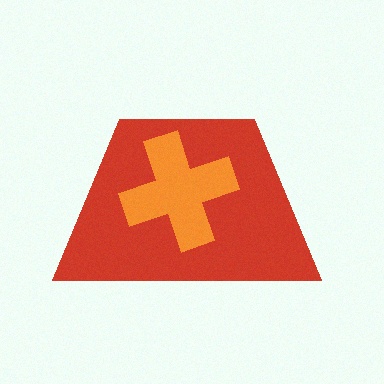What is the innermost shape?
The orange cross.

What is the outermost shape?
The red trapezoid.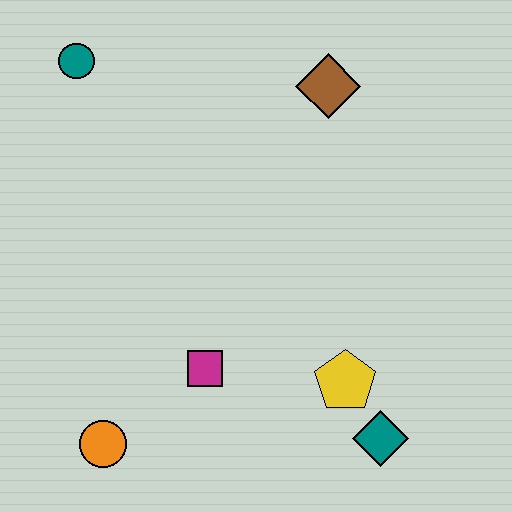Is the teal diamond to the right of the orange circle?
Yes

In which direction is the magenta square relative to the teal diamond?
The magenta square is to the left of the teal diamond.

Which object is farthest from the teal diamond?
The teal circle is farthest from the teal diamond.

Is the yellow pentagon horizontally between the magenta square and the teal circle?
No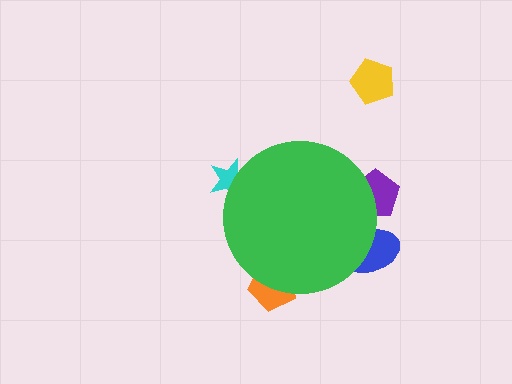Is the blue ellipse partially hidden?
Yes, the blue ellipse is partially hidden behind the green circle.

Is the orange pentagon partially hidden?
Yes, the orange pentagon is partially hidden behind the green circle.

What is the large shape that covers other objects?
A green circle.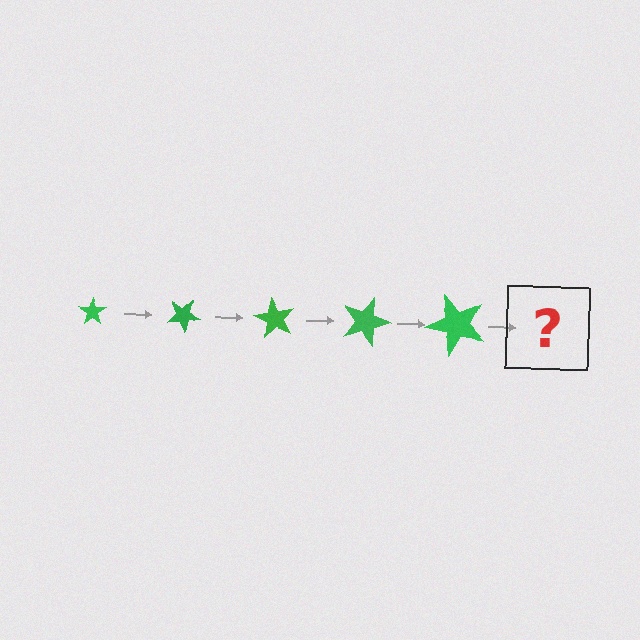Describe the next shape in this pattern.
It should be a star, larger than the previous one and rotated 150 degrees from the start.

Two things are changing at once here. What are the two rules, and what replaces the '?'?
The two rules are that the star grows larger each step and it rotates 30 degrees each step. The '?' should be a star, larger than the previous one and rotated 150 degrees from the start.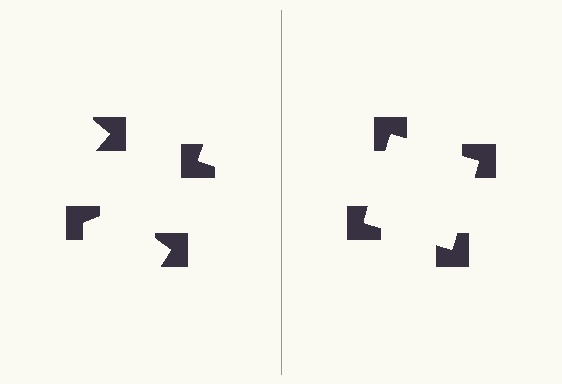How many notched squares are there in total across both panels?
8 — 4 on each side.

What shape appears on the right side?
An illusory square.